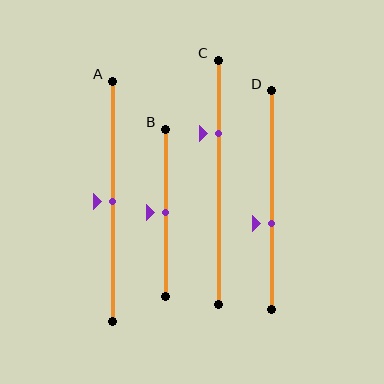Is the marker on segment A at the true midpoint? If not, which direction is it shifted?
Yes, the marker on segment A is at the true midpoint.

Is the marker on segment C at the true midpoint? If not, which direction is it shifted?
No, the marker on segment C is shifted upward by about 20% of the segment length.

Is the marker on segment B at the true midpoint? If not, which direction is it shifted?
Yes, the marker on segment B is at the true midpoint.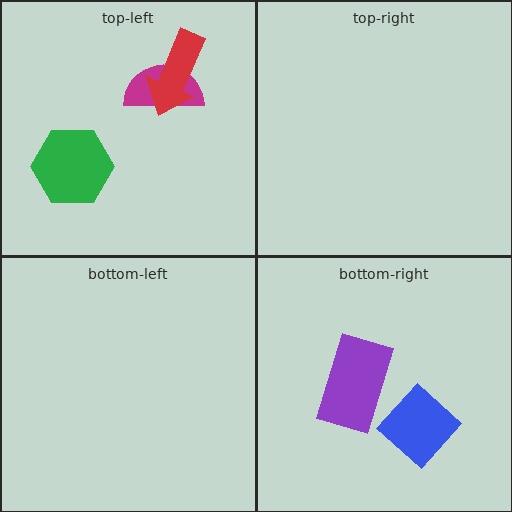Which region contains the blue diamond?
The bottom-right region.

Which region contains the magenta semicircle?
The top-left region.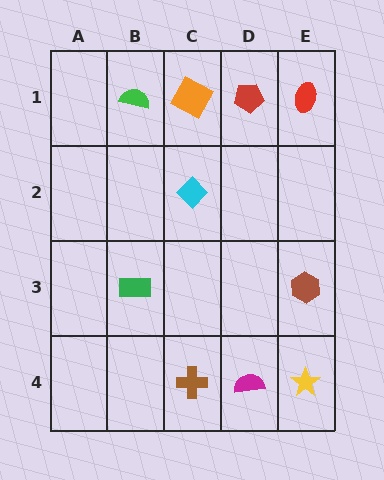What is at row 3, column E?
A brown hexagon.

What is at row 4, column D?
A magenta semicircle.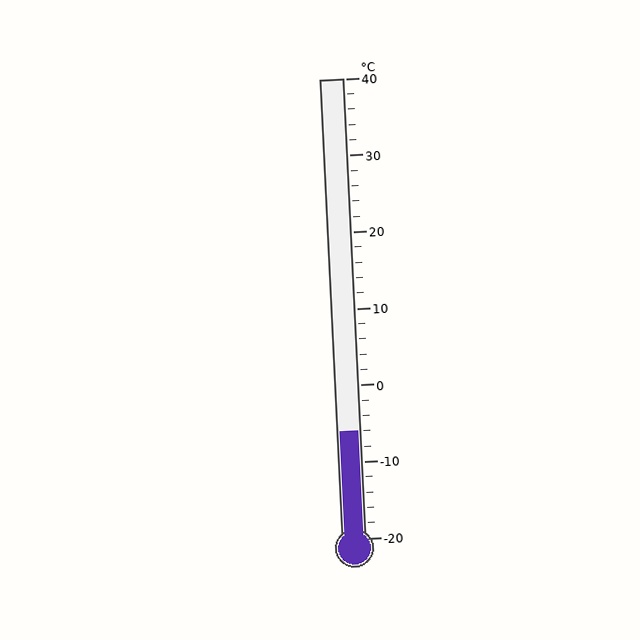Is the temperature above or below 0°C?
The temperature is below 0°C.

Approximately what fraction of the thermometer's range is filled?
The thermometer is filled to approximately 25% of its range.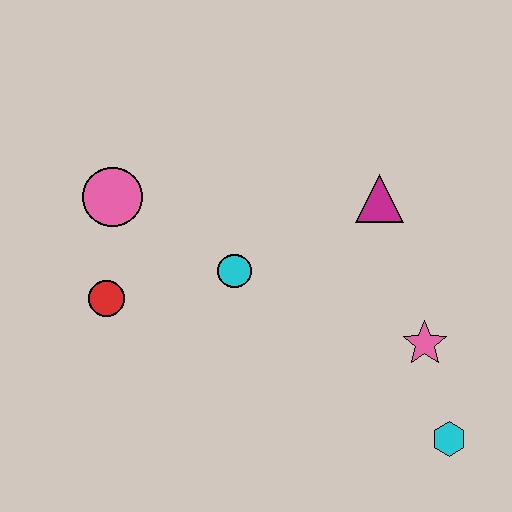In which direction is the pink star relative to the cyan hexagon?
The pink star is above the cyan hexagon.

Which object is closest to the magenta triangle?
The pink star is closest to the magenta triangle.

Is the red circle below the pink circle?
Yes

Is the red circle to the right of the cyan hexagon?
No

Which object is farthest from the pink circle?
The cyan hexagon is farthest from the pink circle.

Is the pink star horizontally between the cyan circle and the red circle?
No